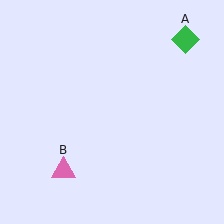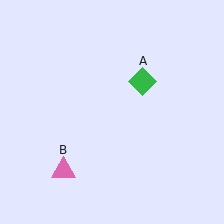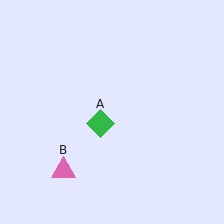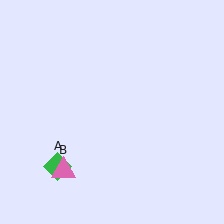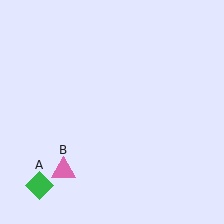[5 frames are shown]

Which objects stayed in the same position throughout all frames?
Pink triangle (object B) remained stationary.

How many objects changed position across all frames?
1 object changed position: green diamond (object A).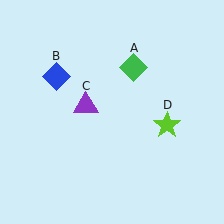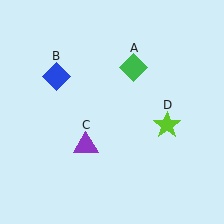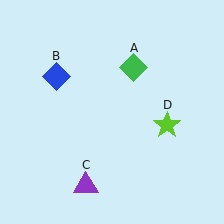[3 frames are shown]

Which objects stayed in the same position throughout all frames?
Green diamond (object A) and blue diamond (object B) and lime star (object D) remained stationary.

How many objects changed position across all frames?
1 object changed position: purple triangle (object C).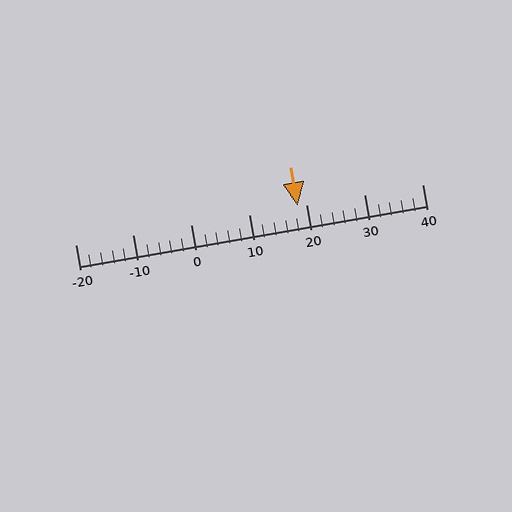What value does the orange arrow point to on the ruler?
The orange arrow points to approximately 18.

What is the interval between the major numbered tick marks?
The major tick marks are spaced 10 units apart.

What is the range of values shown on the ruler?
The ruler shows values from -20 to 40.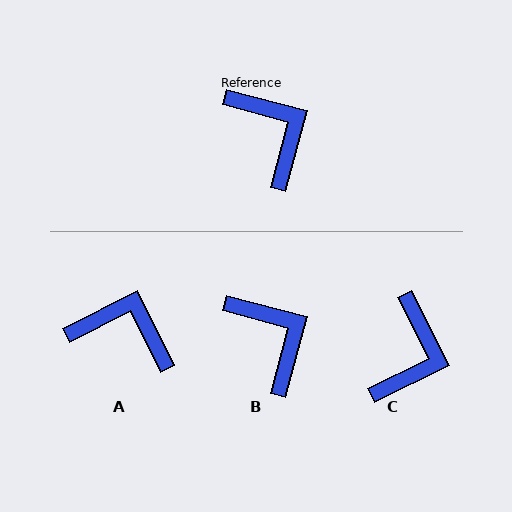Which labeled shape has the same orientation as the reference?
B.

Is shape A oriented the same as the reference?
No, it is off by about 42 degrees.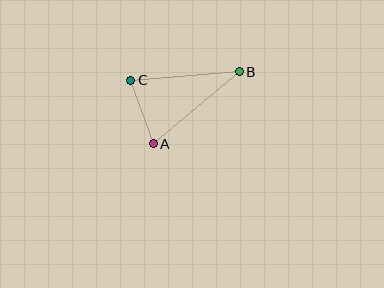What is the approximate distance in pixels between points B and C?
The distance between B and C is approximately 109 pixels.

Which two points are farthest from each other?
Points A and B are farthest from each other.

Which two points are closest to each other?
Points A and C are closest to each other.